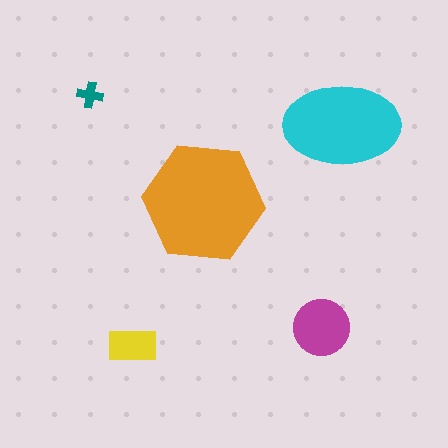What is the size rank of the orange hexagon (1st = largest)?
1st.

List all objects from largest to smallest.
The orange hexagon, the cyan ellipse, the magenta circle, the yellow rectangle, the teal cross.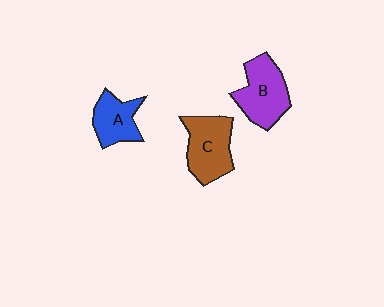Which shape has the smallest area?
Shape A (blue).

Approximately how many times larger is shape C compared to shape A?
Approximately 1.4 times.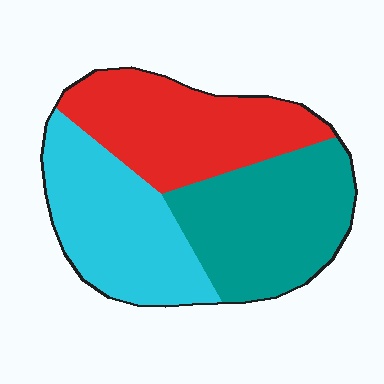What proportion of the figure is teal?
Teal takes up about one third (1/3) of the figure.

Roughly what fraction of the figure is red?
Red covers around 35% of the figure.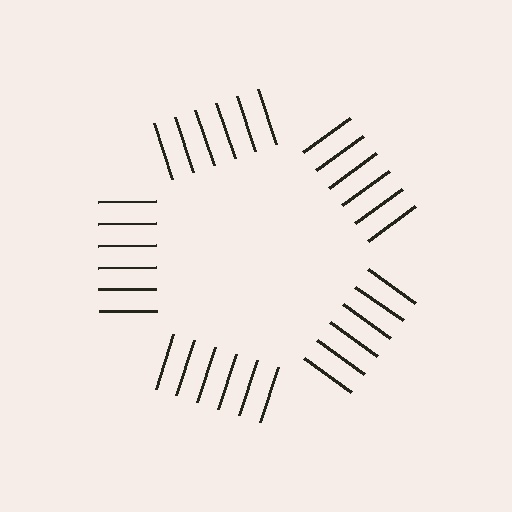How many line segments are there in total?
30 — 6 along each of the 5 edges.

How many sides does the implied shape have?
5 sides — the line-ends trace a pentagon.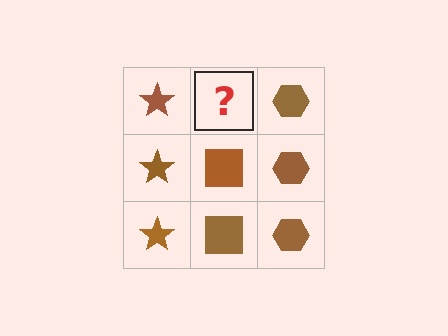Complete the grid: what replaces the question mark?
The question mark should be replaced with a brown square.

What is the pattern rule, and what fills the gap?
The rule is that each column has a consistent shape. The gap should be filled with a brown square.